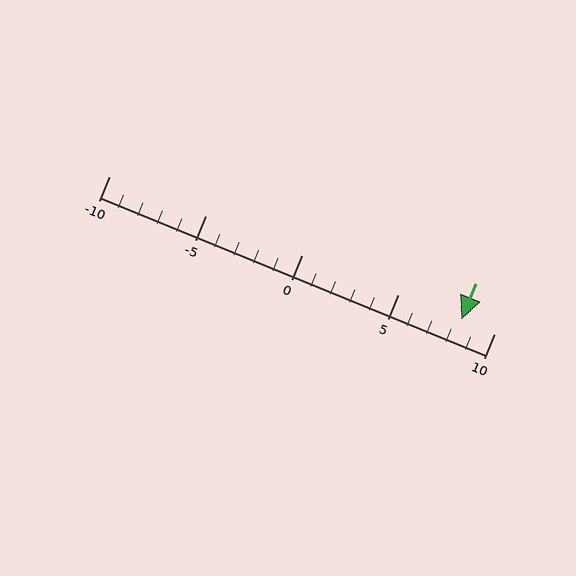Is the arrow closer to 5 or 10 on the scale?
The arrow is closer to 10.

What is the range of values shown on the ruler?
The ruler shows values from -10 to 10.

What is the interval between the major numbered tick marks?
The major tick marks are spaced 5 units apart.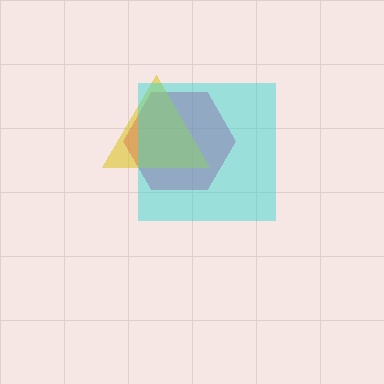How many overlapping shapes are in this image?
There are 3 overlapping shapes in the image.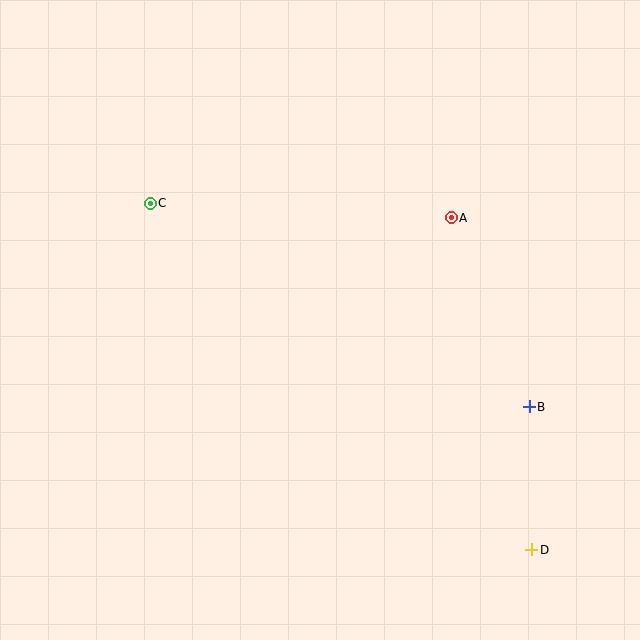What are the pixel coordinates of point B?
Point B is at (529, 407).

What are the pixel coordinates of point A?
Point A is at (451, 218).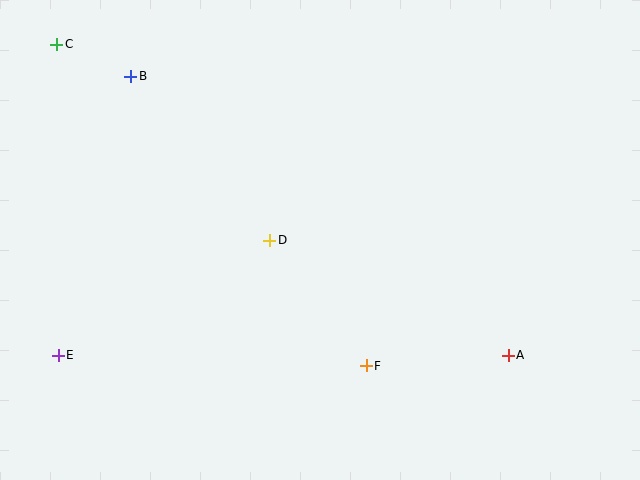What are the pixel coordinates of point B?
Point B is at (131, 76).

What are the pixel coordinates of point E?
Point E is at (58, 355).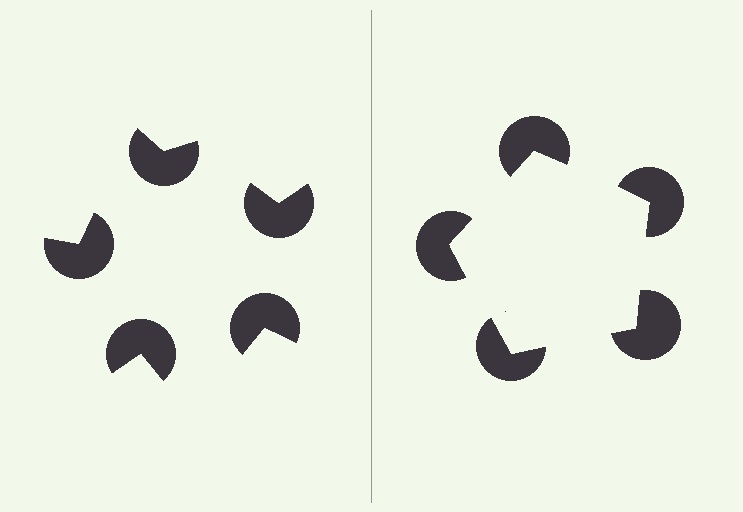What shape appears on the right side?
An illusory pentagon.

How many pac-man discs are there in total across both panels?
10 — 5 on each side.